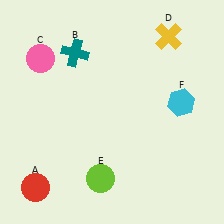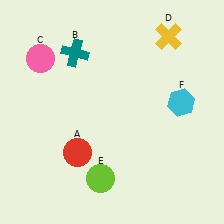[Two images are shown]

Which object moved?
The red circle (A) moved right.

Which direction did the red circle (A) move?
The red circle (A) moved right.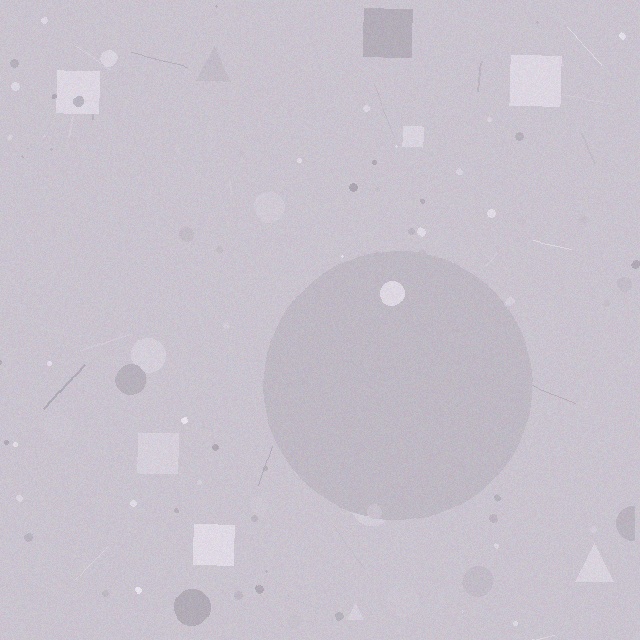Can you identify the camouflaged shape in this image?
The camouflaged shape is a circle.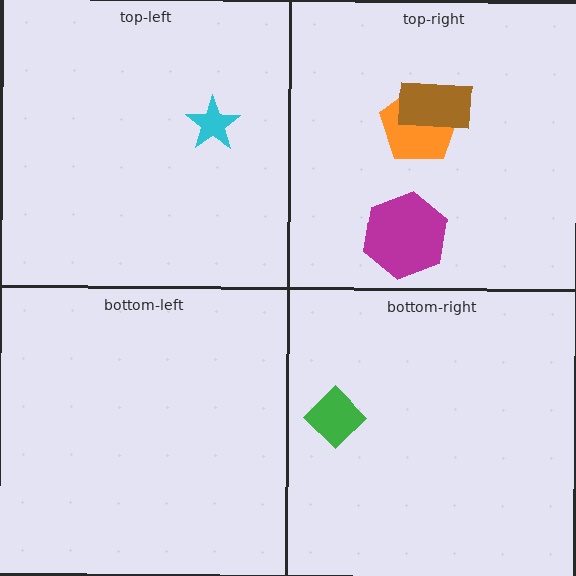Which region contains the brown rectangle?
The top-right region.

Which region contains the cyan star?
The top-left region.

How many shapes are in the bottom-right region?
1.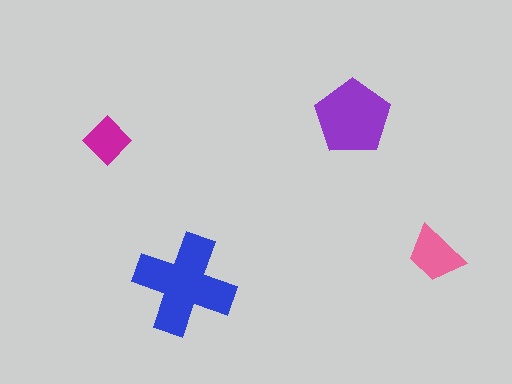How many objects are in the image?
There are 4 objects in the image.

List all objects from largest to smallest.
The blue cross, the purple pentagon, the pink trapezoid, the magenta diamond.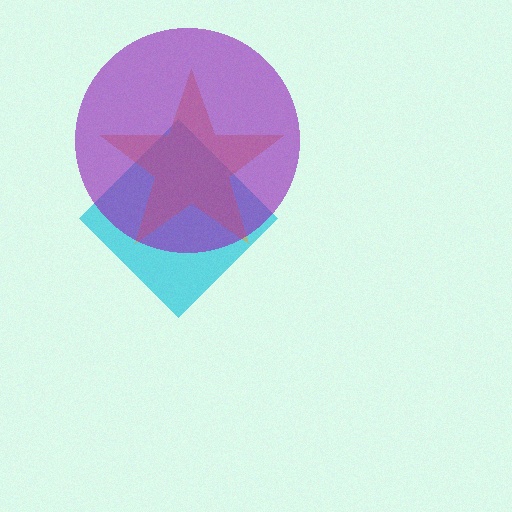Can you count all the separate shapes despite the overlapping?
Yes, there are 3 separate shapes.